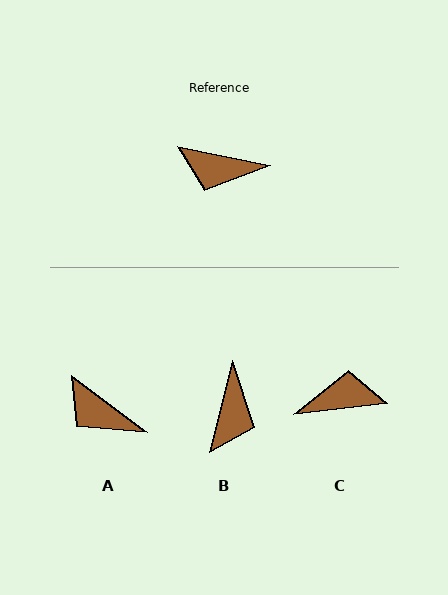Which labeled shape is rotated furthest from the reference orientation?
C, about 161 degrees away.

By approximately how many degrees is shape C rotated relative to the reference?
Approximately 161 degrees clockwise.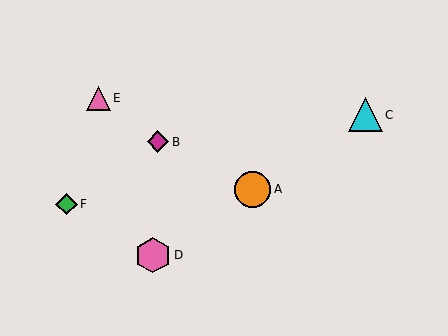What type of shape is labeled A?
Shape A is an orange circle.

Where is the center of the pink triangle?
The center of the pink triangle is at (98, 98).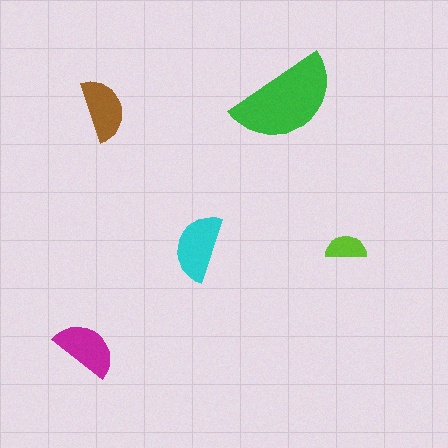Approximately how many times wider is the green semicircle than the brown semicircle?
About 1.5 times wider.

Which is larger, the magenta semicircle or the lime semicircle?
The magenta one.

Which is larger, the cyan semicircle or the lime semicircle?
The cyan one.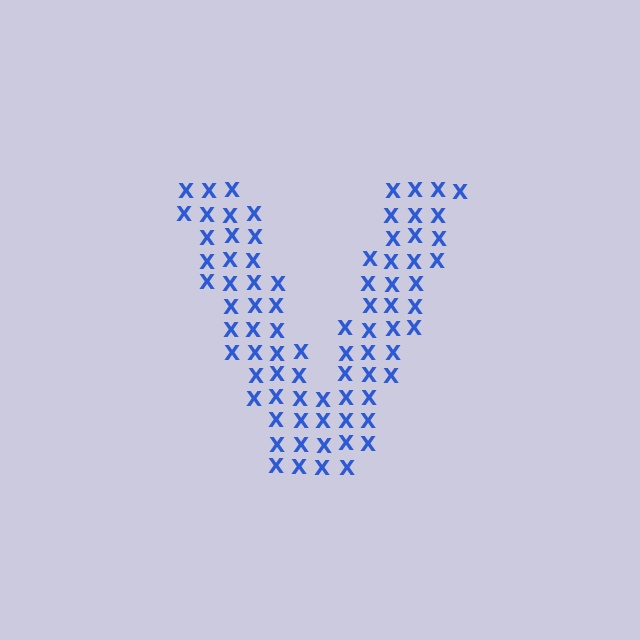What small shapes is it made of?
It is made of small letter X's.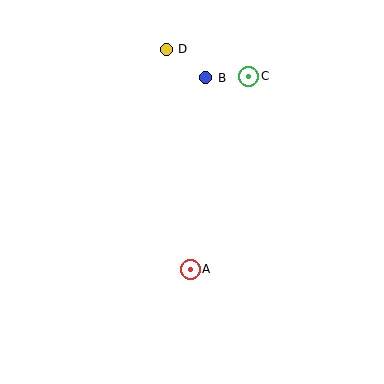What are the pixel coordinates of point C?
Point C is at (249, 76).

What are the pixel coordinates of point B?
Point B is at (206, 78).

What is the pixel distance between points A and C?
The distance between A and C is 202 pixels.